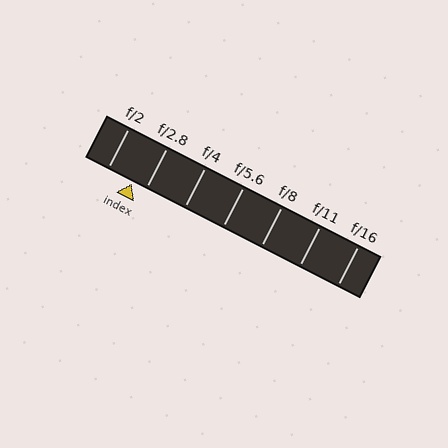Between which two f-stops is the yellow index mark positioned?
The index mark is between f/2 and f/2.8.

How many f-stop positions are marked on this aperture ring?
There are 7 f-stop positions marked.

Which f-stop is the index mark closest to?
The index mark is closest to f/2.8.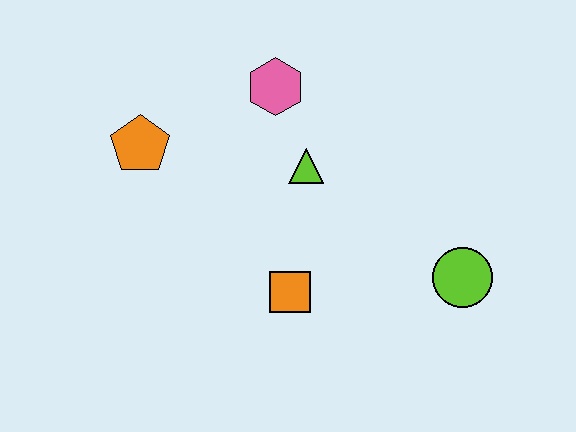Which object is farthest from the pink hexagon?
The lime circle is farthest from the pink hexagon.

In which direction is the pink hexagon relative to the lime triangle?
The pink hexagon is above the lime triangle.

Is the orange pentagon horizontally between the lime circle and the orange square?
No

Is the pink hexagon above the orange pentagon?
Yes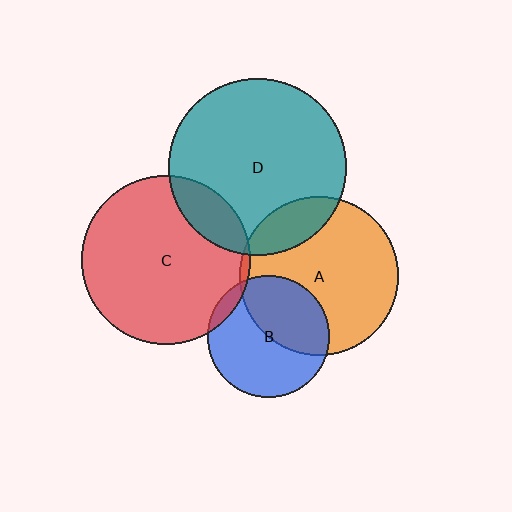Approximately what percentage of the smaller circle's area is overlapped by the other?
Approximately 5%.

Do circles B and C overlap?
Yes.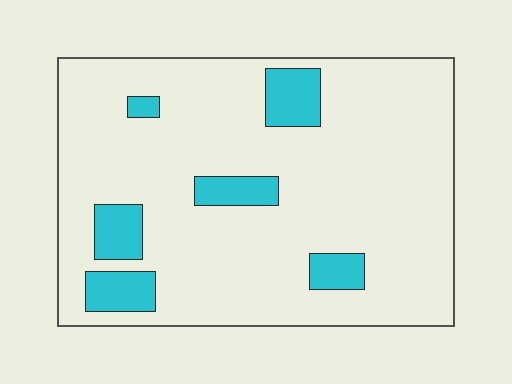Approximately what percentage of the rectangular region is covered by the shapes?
Approximately 15%.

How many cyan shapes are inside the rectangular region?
6.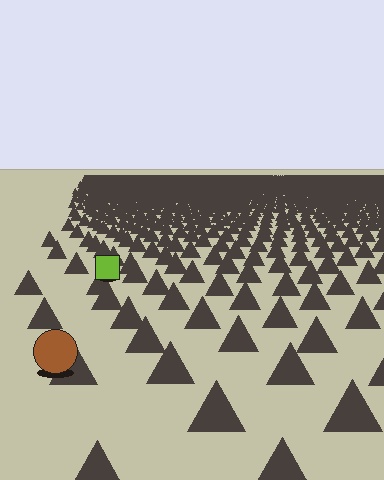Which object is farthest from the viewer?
The lime square is farthest from the viewer. It appears smaller and the ground texture around it is denser.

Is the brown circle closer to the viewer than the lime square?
Yes. The brown circle is closer — you can tell from the texture gradient: the ground texture is coarser near it.